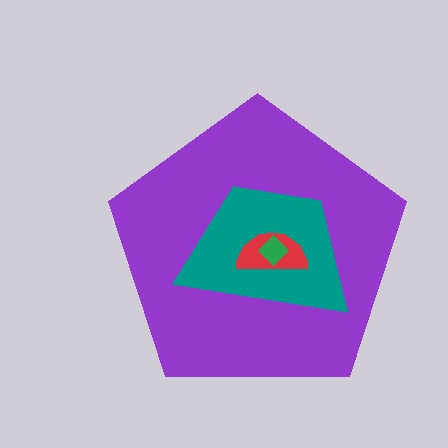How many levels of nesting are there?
4.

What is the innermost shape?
The green diamond.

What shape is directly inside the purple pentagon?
The teal trapezoid.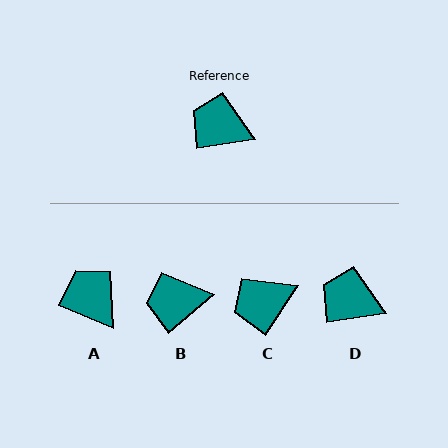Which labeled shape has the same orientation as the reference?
D.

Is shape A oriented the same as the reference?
No, it is off by about 31 degrees.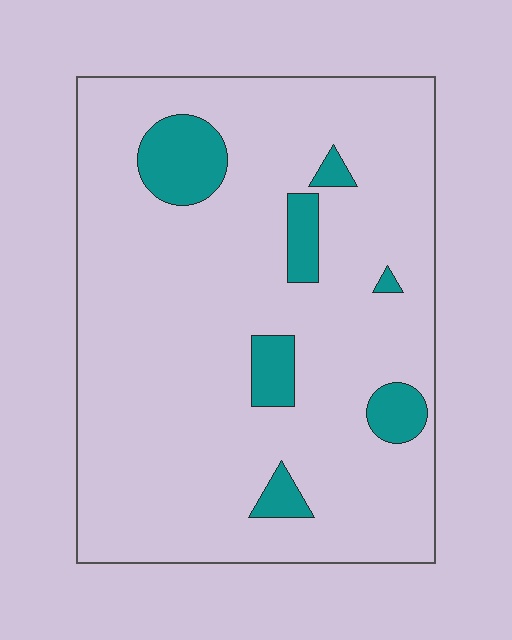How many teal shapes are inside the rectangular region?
7.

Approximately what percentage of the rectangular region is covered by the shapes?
Approximately 10%.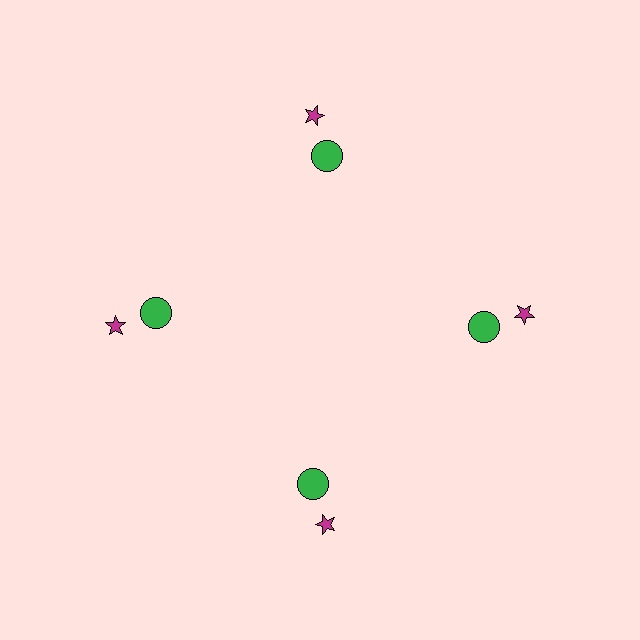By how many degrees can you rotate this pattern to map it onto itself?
The pattern maps onto itself every 90 degrees of rotation.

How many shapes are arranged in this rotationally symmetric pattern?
There are 8 shapes, arranged in 4 groups of 2.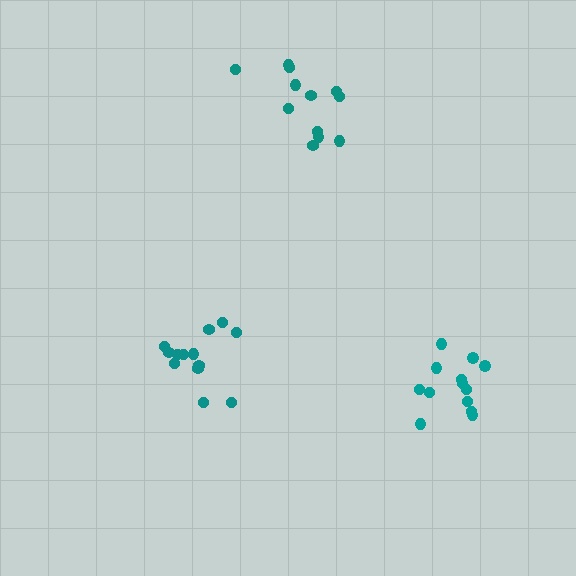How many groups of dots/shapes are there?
There are 3 groups.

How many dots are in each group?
Group 1: 13 dots, Group 2: 13 dots, Group 3: 12 dots (38 total).